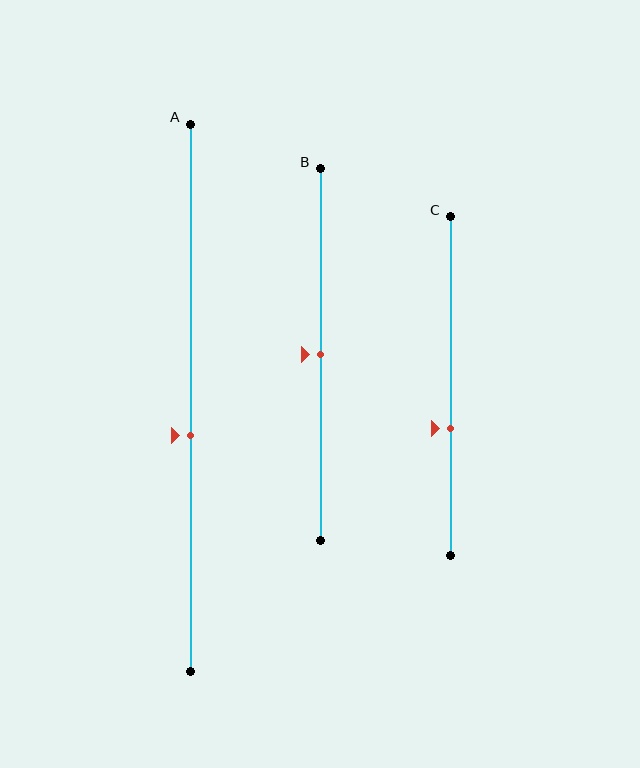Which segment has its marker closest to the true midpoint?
Segment B has its marker closest to the true midpoint.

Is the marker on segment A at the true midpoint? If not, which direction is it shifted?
No, the marker on segment A is shifted downward by about 7% of the segment length.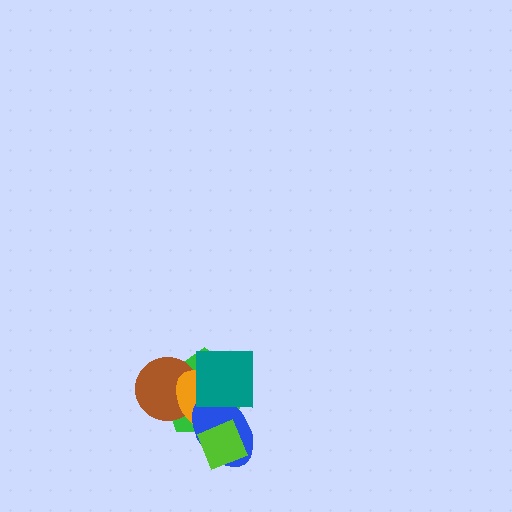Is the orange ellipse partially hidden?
Yes, it is partially covered by another shape.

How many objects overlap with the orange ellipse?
5 objects overlap with the orange ellipse.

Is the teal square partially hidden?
No, no other shape covers it.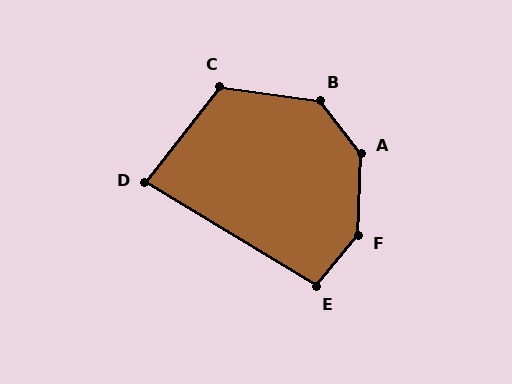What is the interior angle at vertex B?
Approximately 136 degrees (obtuse).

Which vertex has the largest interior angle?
F, at approximately 141 degrees.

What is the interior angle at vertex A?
Approximately 141 degrees (obtuse).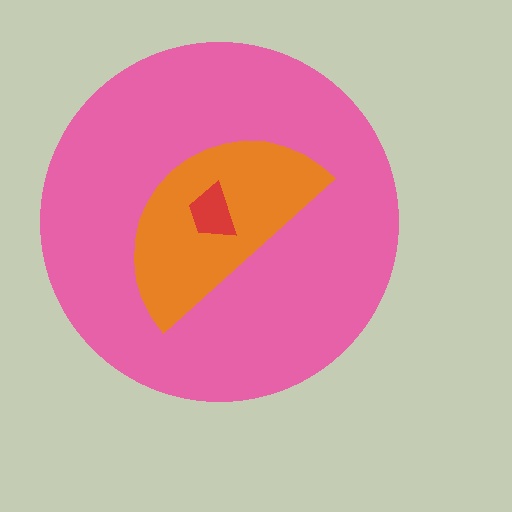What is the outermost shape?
The pink circle.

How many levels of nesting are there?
3.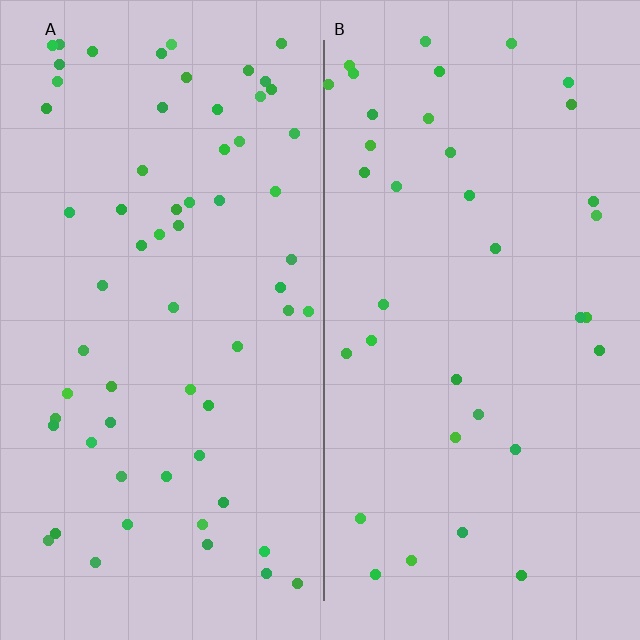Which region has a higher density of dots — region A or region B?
A (the left).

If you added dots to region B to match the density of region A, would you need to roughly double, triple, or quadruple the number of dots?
Approximately double.